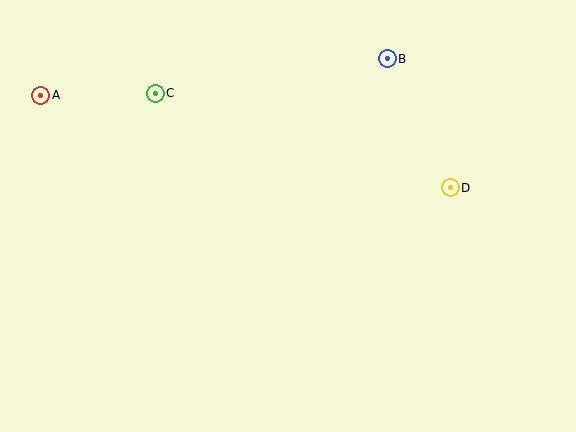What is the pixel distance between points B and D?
The distance between B and D is 144 pixels.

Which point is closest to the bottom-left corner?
Point A is closest to the bottom-left corner.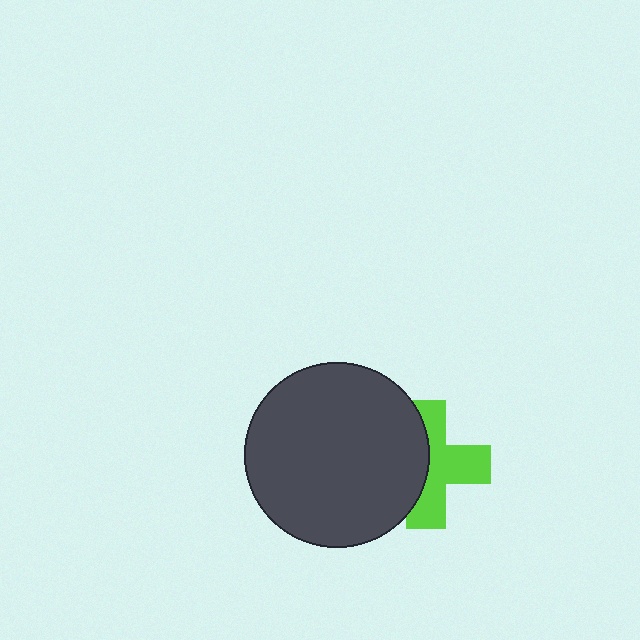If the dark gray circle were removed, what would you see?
You would see the complete lime cross.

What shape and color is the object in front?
The object in front is a dark gray circle.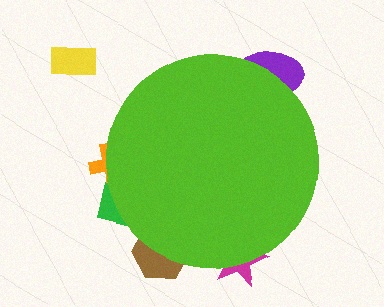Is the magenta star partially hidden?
Yes, the magenta star is partially hidden behind the lime circle.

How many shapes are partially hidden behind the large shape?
5 shapes are partially hidden.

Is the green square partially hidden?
Yes, the green square is partially hidden behind the lime circle.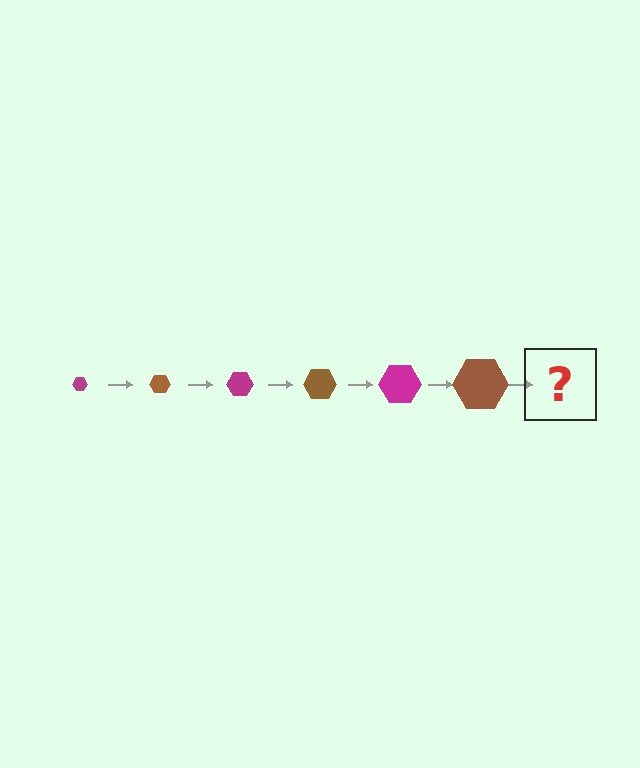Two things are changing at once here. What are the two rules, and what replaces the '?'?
The two rules are that the hexagon grows larger each step and the color cycles through magenta and brown. The '?' should be a magenta hexagon, larger than the previous one.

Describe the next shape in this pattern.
It should be a magenta hexagon, larger than the previous one.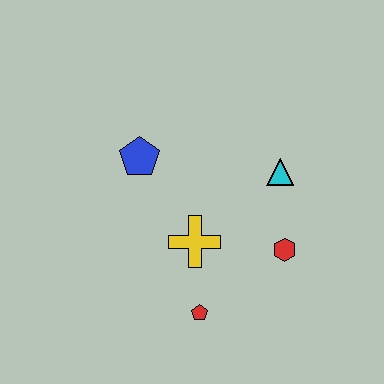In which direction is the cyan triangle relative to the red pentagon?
The cyan triangle is above the red pentagon.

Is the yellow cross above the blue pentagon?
No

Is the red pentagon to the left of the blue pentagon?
No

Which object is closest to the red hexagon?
The cyan triangle is closest to the red hexagon.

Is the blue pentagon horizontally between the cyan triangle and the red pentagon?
No